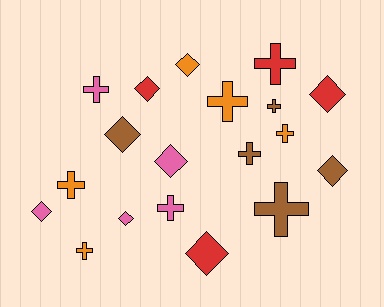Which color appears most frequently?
Brown, with 5 objects.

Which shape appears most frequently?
Cross, with 10 objects.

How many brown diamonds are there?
There are 2 brown diamonds.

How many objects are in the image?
There are 19 objects.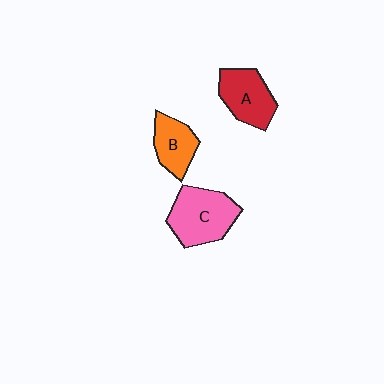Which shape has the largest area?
Shape C (pink).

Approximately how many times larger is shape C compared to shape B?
Approximately 1.5 times.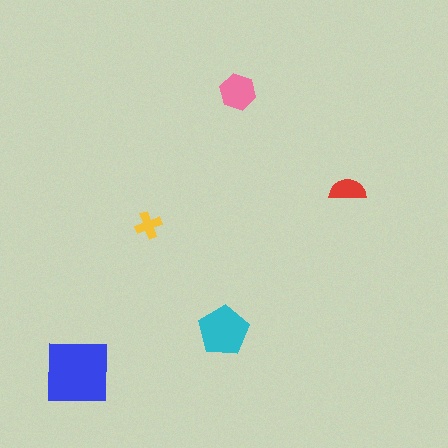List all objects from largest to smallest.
The blue square, the cyan pentagon, the pink hexagon, the red semicircle, the yellow cross.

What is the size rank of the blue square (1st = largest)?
1st.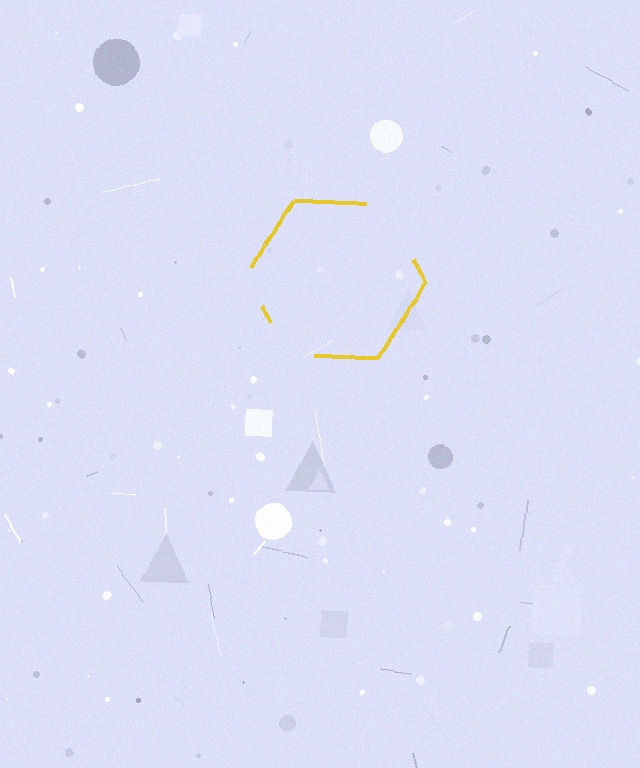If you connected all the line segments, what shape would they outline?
They would outline a hexagon.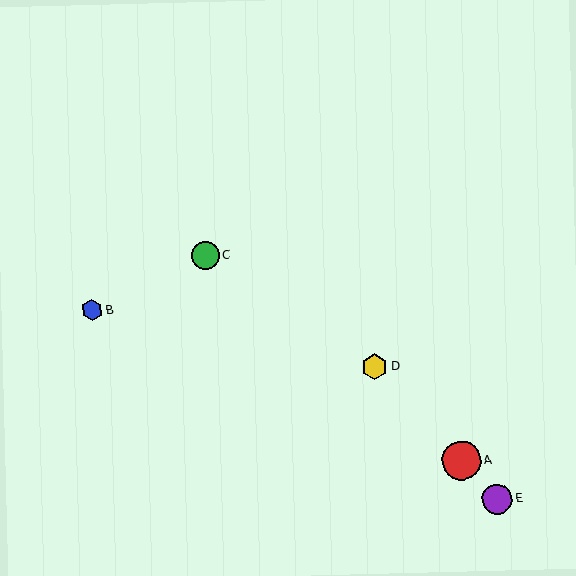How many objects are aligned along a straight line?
3 objects (A, D, E) are aligned along a straight line.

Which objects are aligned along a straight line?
Objects A, D, E are aligned along a straight line.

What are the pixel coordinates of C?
Object C is at (206, 255).